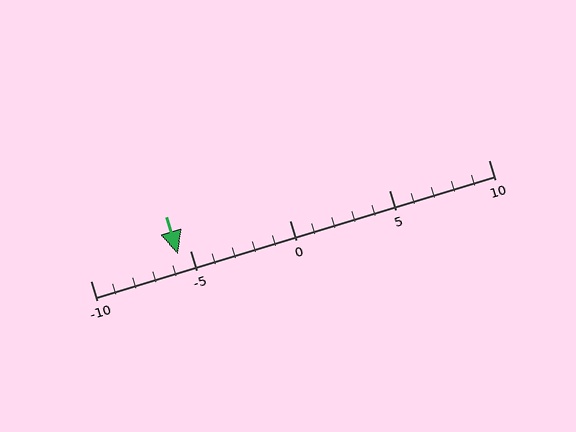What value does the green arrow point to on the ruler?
The green arrow points to approximately -6.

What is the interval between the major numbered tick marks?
The major tick marks are spaced 5 units apart.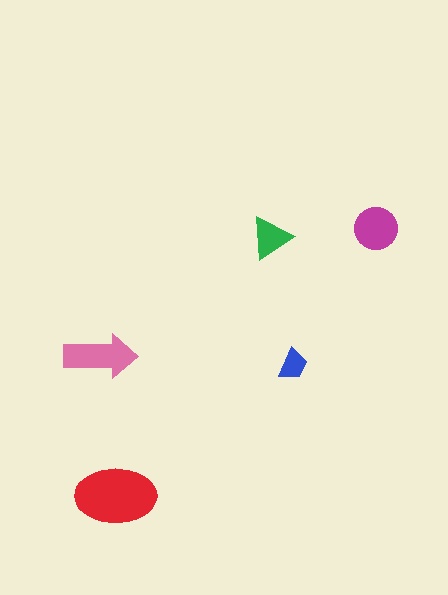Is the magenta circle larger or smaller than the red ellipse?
Smaller.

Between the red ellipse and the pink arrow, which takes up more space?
The red ellipse.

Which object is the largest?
The red ellipse.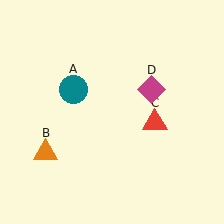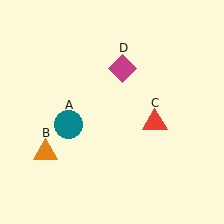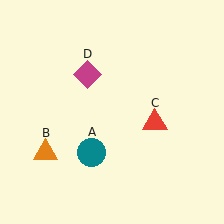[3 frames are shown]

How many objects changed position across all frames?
2 objects changed position: teal circle (object A), magenta diamond (object D).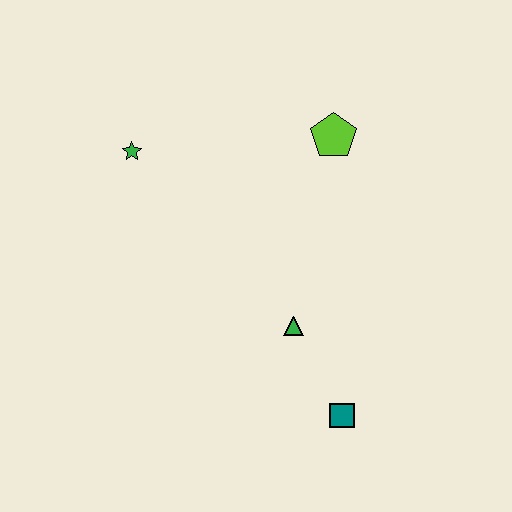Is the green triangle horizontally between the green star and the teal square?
Yes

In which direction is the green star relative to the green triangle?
The green star is above the green triangle.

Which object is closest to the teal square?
The green triangle is closest to the teal square.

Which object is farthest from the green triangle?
The green star is farthest from the green triangle.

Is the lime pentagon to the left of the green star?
No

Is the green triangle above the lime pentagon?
No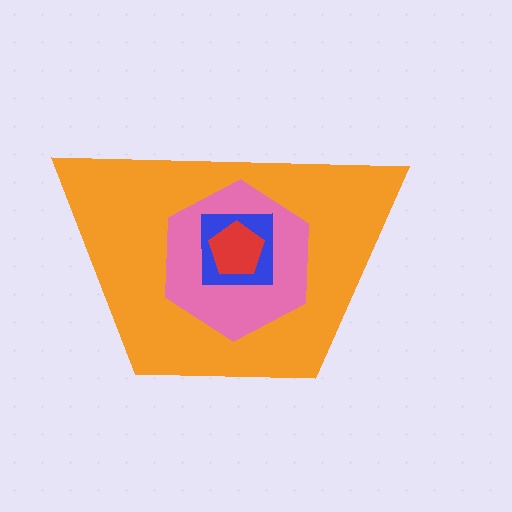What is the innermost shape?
The red pentagon.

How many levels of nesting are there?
4.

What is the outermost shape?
The orange trapezoid.